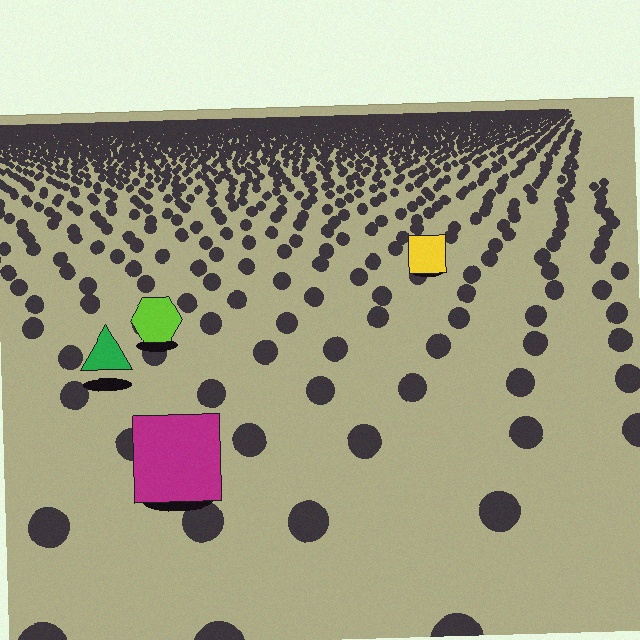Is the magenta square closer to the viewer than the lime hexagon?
Yes. The magenta square is closer — you can tell from the texture gradient: the ground texture is coarser near it.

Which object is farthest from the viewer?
The yellow square is farthest from the viewer. It appears smaller and the ground texture around it is denser.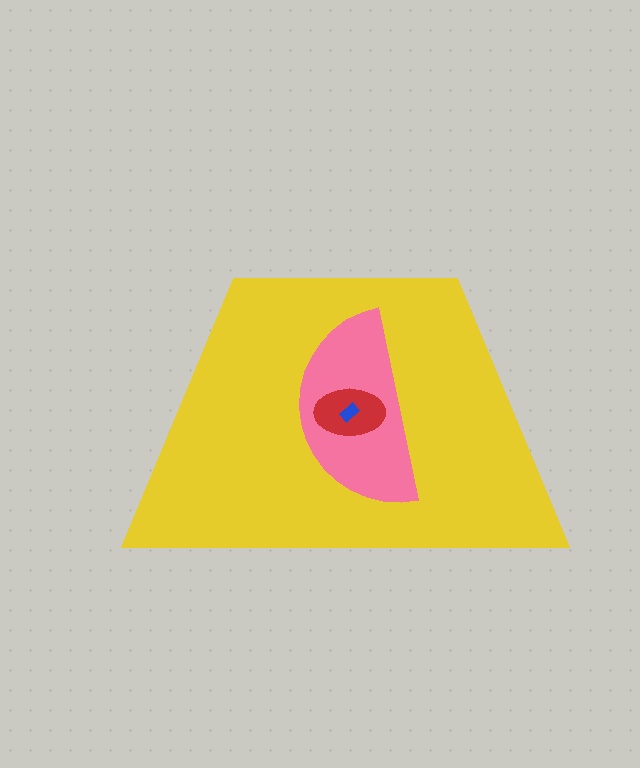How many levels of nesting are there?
4.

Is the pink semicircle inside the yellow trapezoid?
Yes.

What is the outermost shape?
The yellow trapezoid.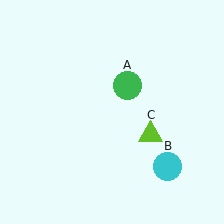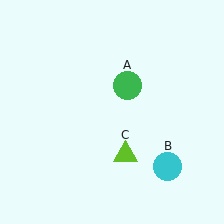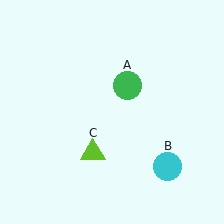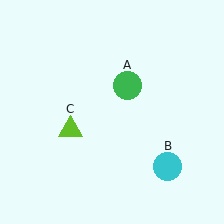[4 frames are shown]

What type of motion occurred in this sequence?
The lime triangle (object C) rotated clockwise around the center of the scene.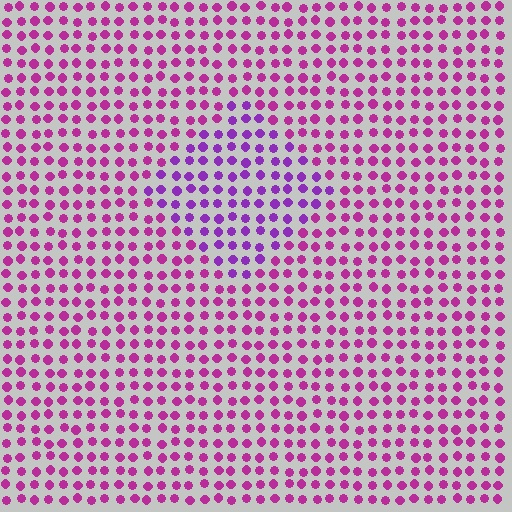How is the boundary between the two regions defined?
The boundary is defined purely by a slight shift in hue (about 32 degrees). Spacing, size, and orientation are identical on both sides.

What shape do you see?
I see a diamond.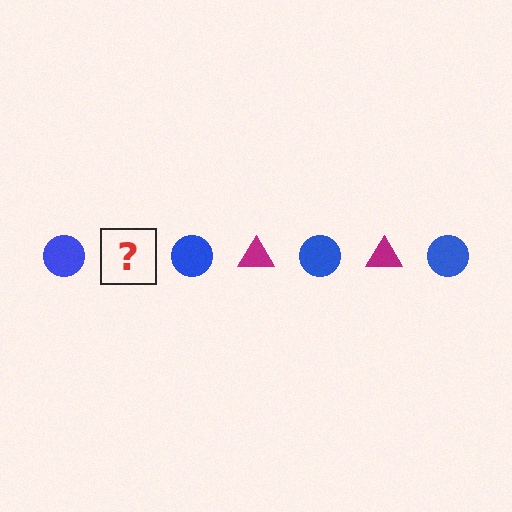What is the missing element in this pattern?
The missing element is a magenta triangle.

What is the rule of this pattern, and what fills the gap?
The rule is that the pattern alternates between blue circle and magenta triangle. The gap should be filled with a magenta triangle.